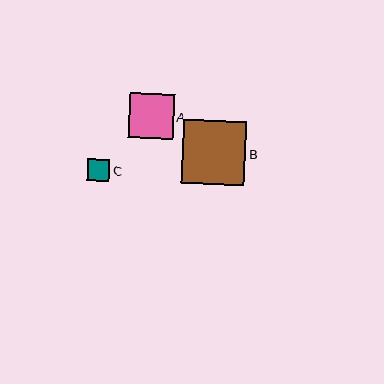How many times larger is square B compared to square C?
Square B is approximately 2.9 times the size of square C.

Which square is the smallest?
Square C is the smallest with a size of approximately 22 pixels.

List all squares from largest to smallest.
From largest to smallest: B, A, C.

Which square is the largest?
Square B is the largest with a size of approximately 64 pixels.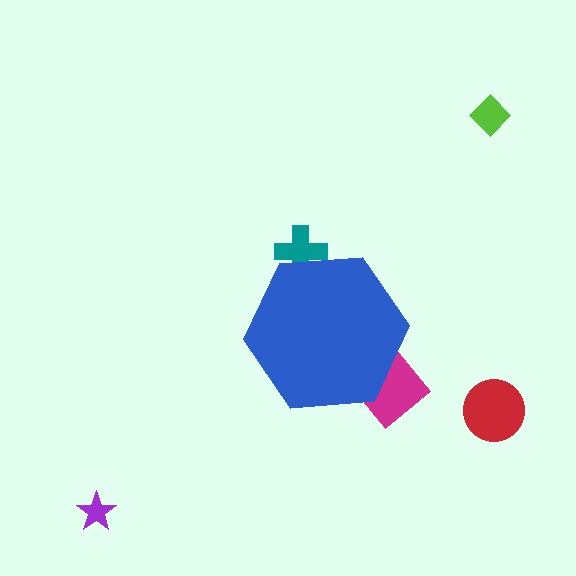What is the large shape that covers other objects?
A blue hexagon.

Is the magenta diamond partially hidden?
Yes, the magenta diamond is partially hidden behind the blue hexagon.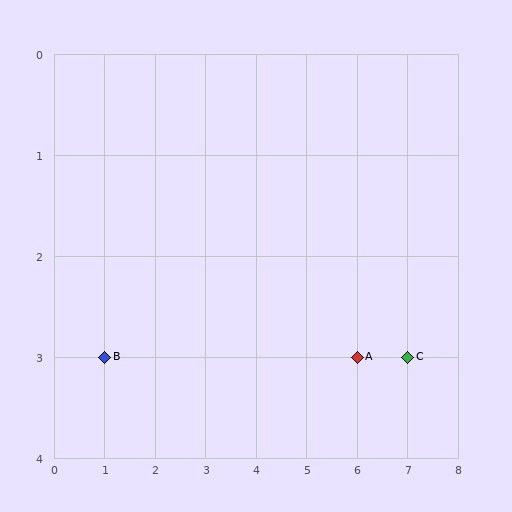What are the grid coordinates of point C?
Point C is at grid coordinates (7, 3).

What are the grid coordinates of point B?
Point B is at grid coordinates (1, 3).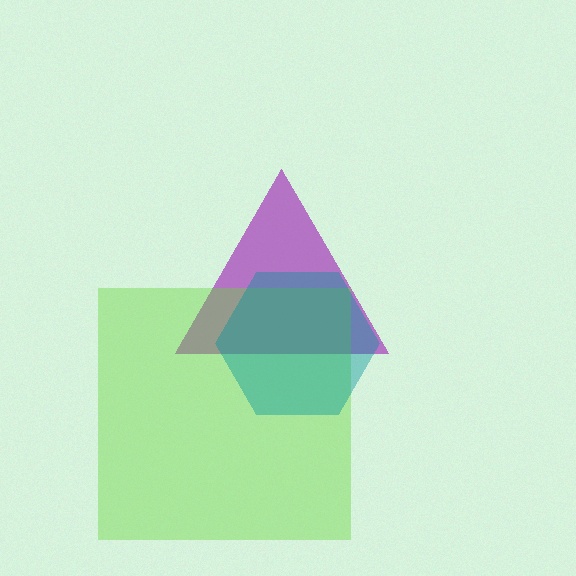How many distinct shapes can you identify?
There are 3 distinct shapes: a purple triangle, a lime square, a teal hexagon.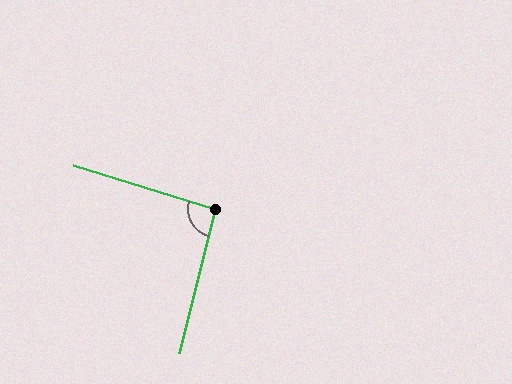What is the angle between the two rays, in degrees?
Approximately 93 degrees.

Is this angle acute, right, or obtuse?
It is approximately a right angle.